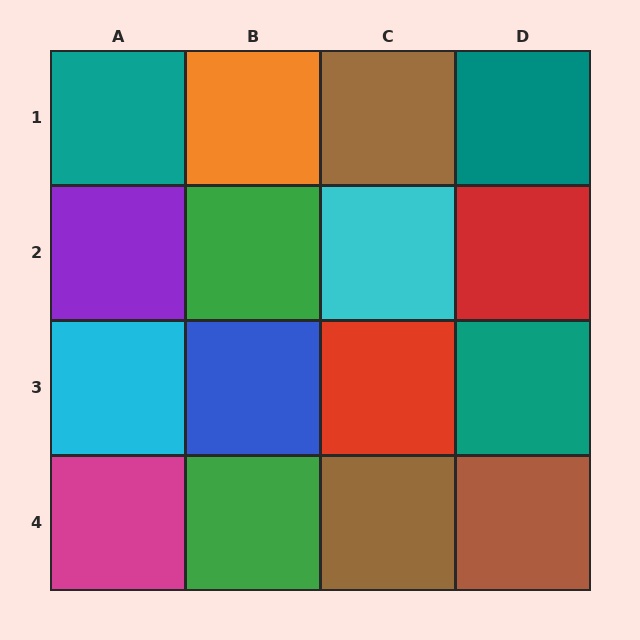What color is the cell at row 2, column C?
Cyan.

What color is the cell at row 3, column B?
Blue.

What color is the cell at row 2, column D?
Red.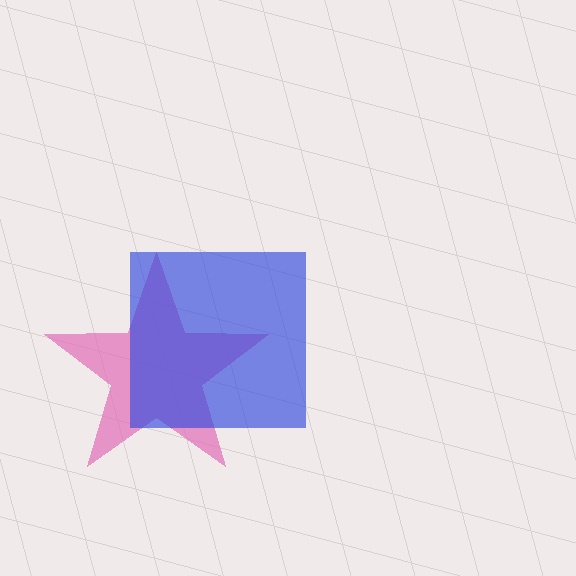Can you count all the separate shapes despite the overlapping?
Yes, there are 2 separate shapes.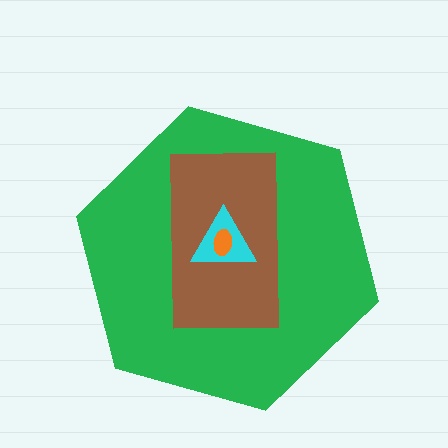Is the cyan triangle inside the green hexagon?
Yes.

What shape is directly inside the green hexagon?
The brown rectangle.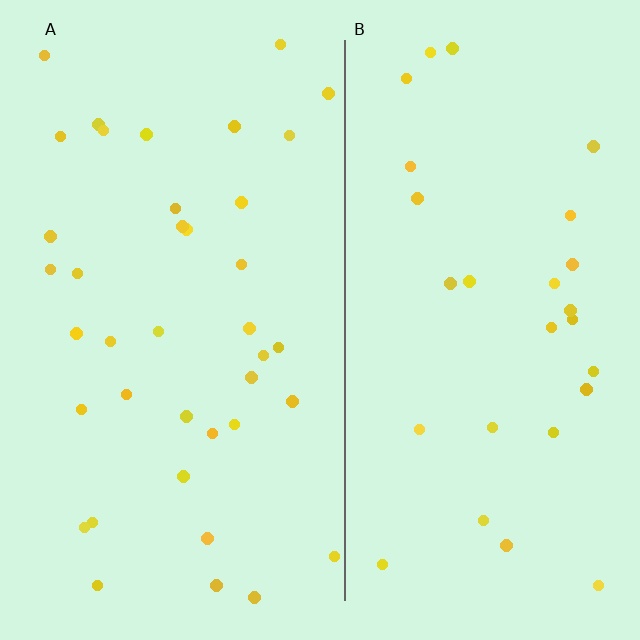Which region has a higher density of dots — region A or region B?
A (the left).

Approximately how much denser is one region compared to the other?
Approximately 1.4× — region A over region B.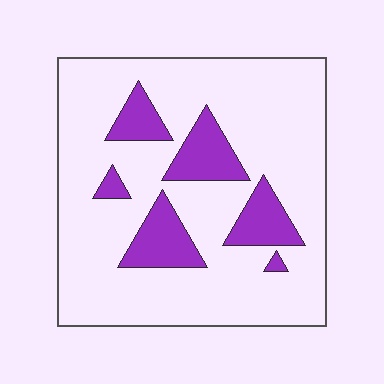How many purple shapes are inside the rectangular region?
6.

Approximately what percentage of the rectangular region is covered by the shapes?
Approximately 20%.